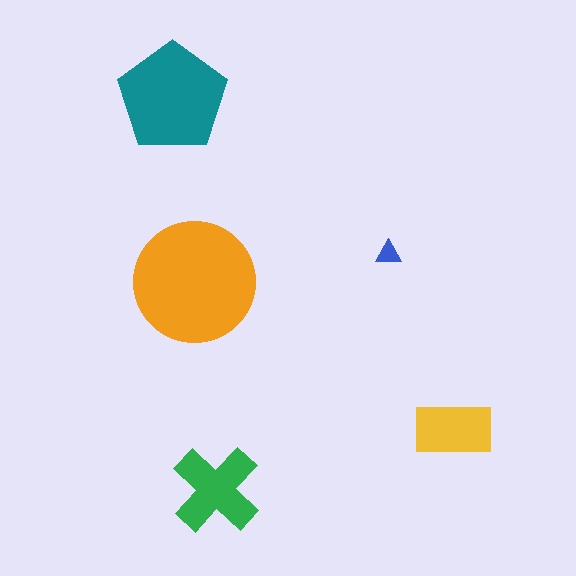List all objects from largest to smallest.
The orange circle, the teal pentagon, the green cross, the yellow rectangle, the blue triangle.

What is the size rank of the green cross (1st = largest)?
3rd.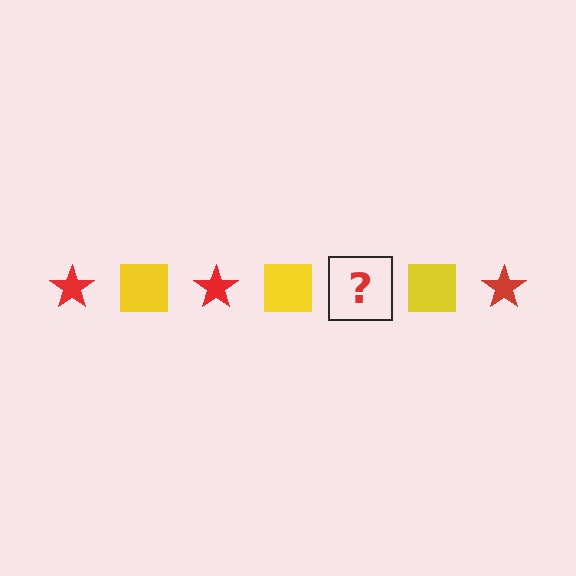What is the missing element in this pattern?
The missing element is a red star.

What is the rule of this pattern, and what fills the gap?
The rule is that the pattern alternates between red star and yellow square. The gap should be filled with a red star.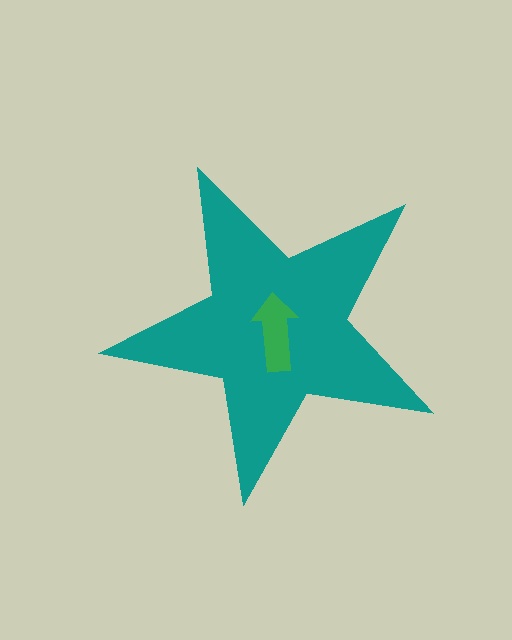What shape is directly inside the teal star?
The green arrow.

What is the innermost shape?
The green arrow.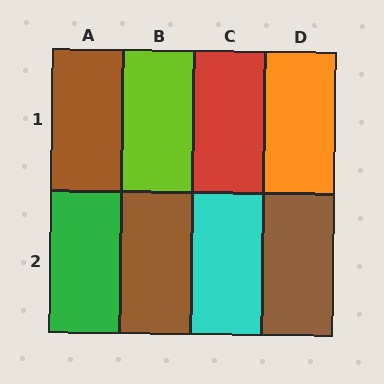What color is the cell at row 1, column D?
Orange.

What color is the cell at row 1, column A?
Brown.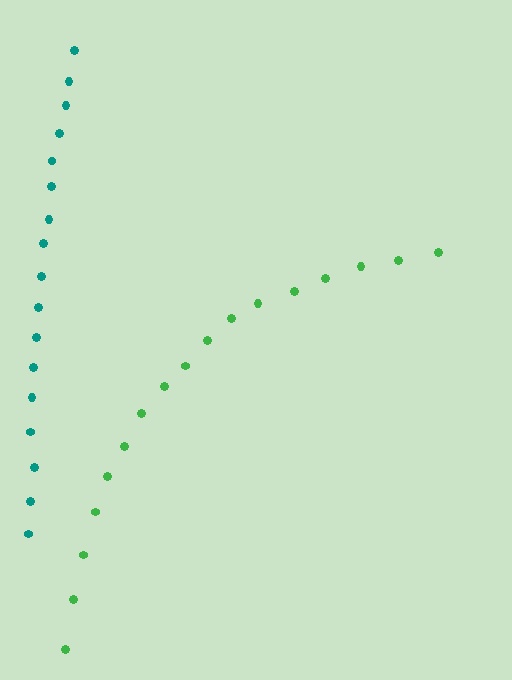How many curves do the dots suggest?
There are 2 distinct paths.